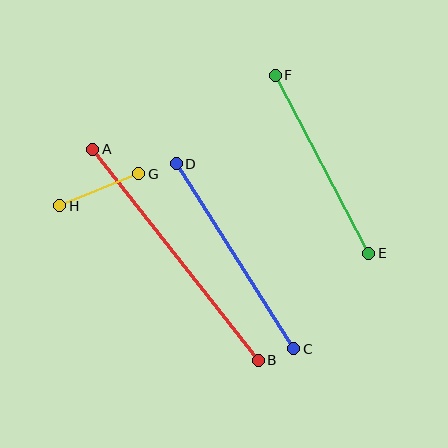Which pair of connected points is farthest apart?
Points A and B are farthest apart.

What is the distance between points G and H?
The distance is approximately 85 pixels.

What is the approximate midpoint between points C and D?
The midpoint is at approximately (235, 256) pixels.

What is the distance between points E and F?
The distance is approximately 201 pixels.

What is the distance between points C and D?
The distance is approximately 219 pixels.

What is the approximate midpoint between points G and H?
The midpoint is at approximately (99, 190) pixels.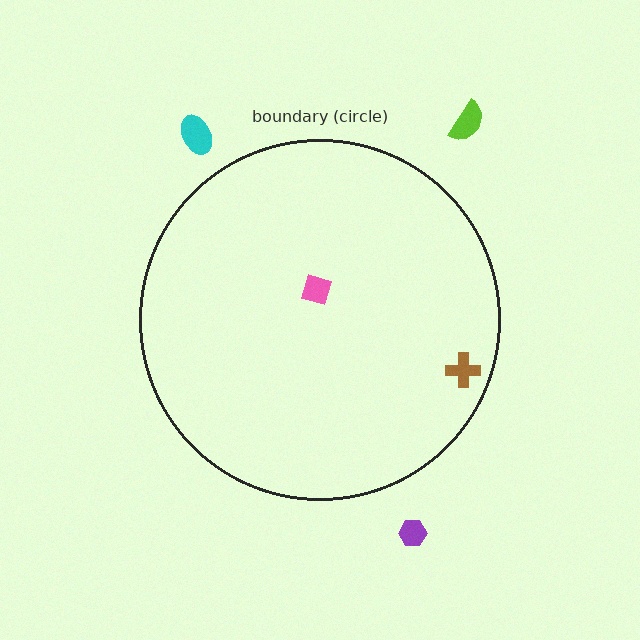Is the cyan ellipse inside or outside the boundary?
Outside.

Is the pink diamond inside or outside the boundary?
Inside.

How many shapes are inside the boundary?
2 inside, 3 outside.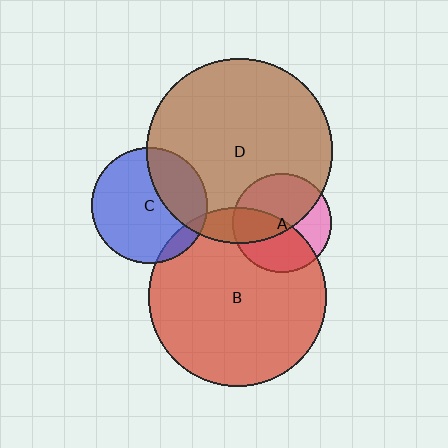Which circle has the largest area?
Circle D (brown).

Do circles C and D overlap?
Yes.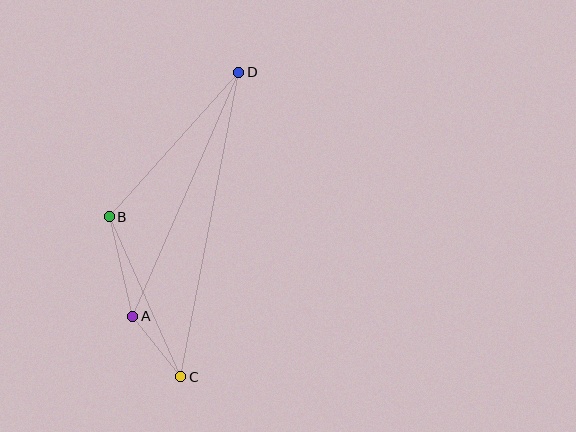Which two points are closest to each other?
Points A and C are closest to each other.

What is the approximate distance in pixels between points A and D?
The distance between A and D is approximately 266 pixels.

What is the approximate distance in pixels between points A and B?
The distance between A and B is approximately 102 pixels.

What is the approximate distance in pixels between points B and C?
The distance between B and C is approximately 175 pixels.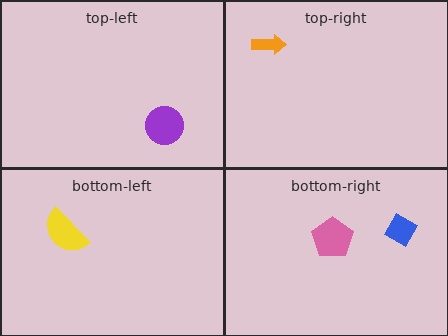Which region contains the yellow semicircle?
The bottom-left region.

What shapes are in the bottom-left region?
The yellow semicircle.